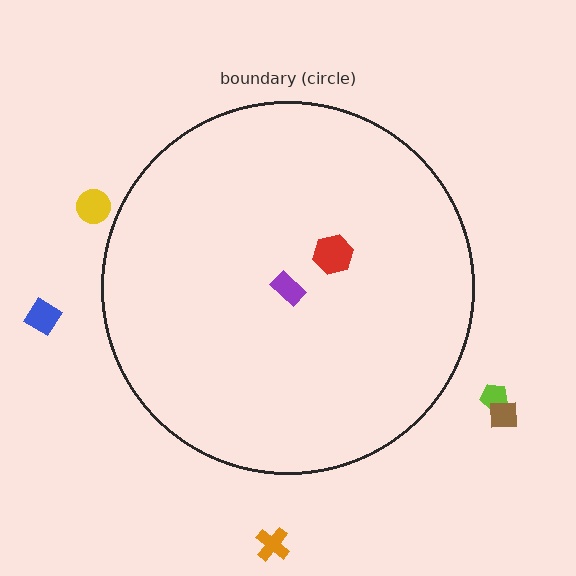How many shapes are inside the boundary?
2 inside, 5 outside.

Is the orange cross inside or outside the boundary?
Outside.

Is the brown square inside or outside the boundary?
Outside.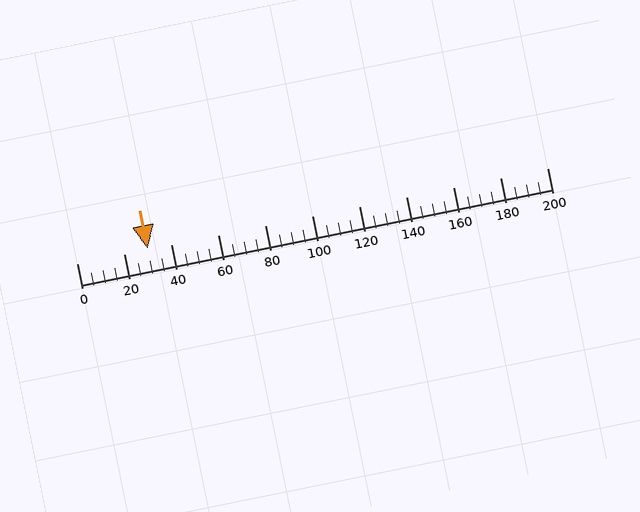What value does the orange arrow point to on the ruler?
The orange arrow points to approximately 30.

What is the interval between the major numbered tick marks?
The major tick marks are spaced 20 units apart.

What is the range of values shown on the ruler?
The ruler shows values from 0 to 200.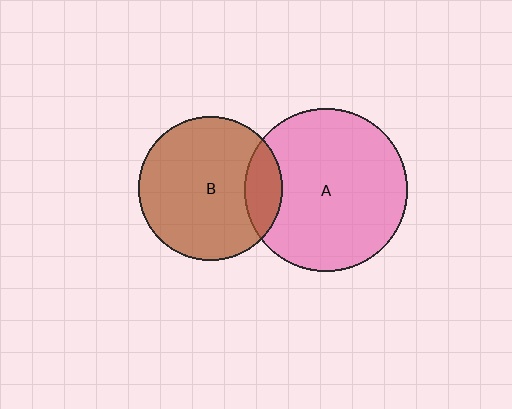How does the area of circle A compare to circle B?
Approximately 1.3 times.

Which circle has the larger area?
Circle A (pink).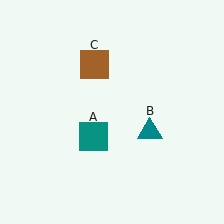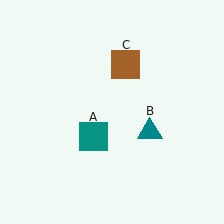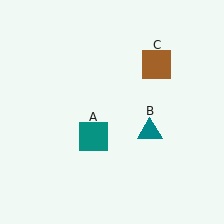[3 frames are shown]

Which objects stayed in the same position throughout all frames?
Teal square (object A) and teal triangle (object B) remained stationary.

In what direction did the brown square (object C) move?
The brown square (object C) moved right.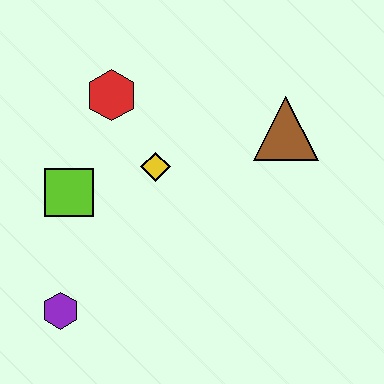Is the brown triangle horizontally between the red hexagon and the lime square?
No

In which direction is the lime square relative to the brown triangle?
The lime square is to the left of the brown triangle.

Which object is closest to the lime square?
The yellow diamond is closest to the lime square.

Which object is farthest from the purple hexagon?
The brown triangle is farthest from the purple hexagon.